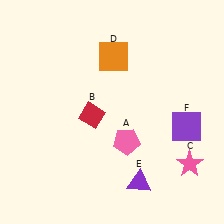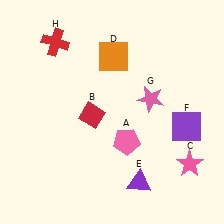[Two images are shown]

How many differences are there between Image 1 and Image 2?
There are 2 differences between the two images.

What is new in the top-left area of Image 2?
A red cross (H) was added in the top-left area of Image 2.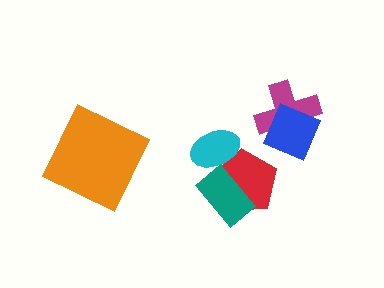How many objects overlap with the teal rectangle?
1 object overlaps with the teal rectangle.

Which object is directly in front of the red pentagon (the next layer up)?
The cyan ellipse is directly in front of the red pentagon.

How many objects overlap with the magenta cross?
1 object overlaps with the magenta cross.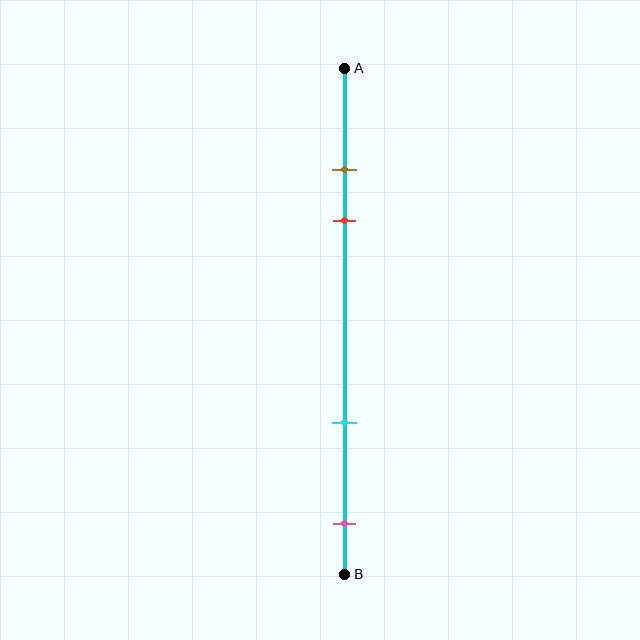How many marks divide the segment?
There are 4 marks dividing the segment.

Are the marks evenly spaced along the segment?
No, the marks are not evenly spaced.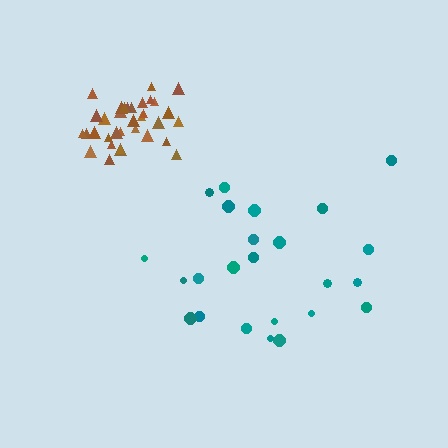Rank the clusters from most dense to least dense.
brown, teal.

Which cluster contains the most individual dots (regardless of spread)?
Brown (34).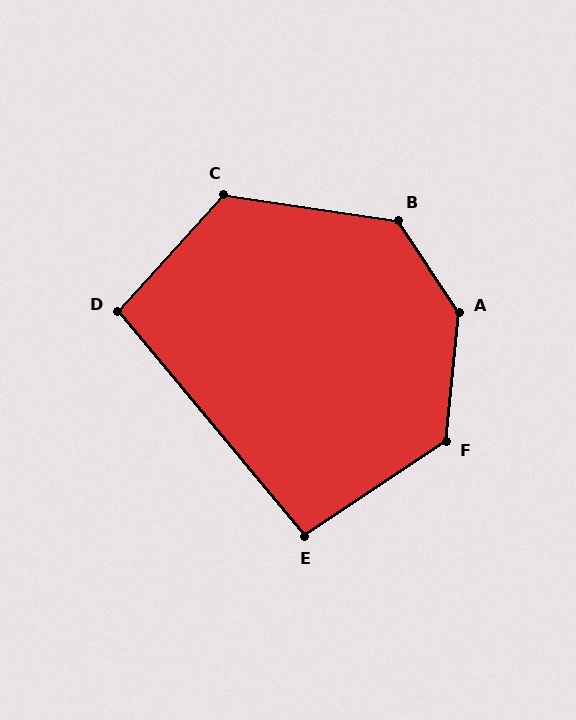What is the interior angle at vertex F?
Approximately 130 degrees (obtuse).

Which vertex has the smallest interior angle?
E, at approximately 96 degrees.